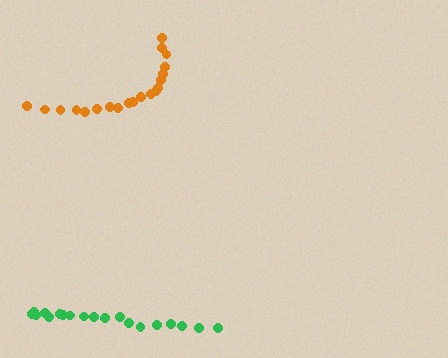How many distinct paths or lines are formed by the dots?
There are 2 distinct paths.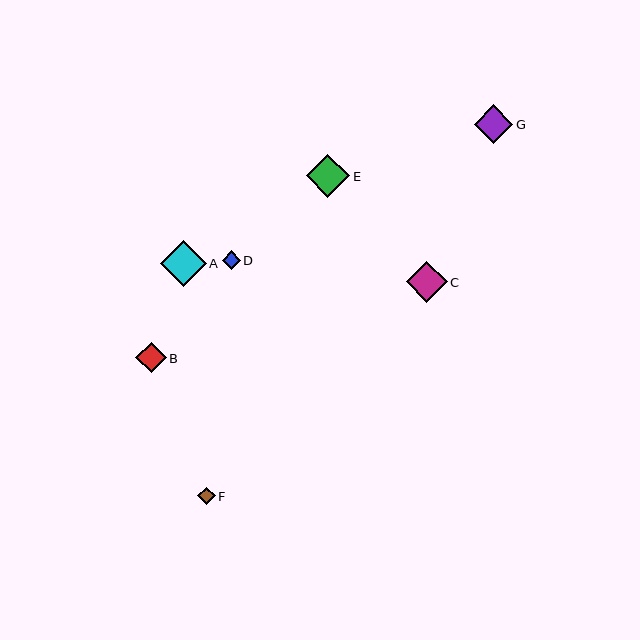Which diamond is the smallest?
Diamond F is the smallest with a size of approximately 18 pixels.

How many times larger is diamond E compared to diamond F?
Diamond E is approximately 2.4 times the size of diamond F.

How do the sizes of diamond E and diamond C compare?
Diamond E and diamond C are approximately the same size.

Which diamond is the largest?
Diamond A is the largest with a size of approximately 46 pixels.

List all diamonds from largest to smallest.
From largest to smallest: A, E, C, G, B, D, F.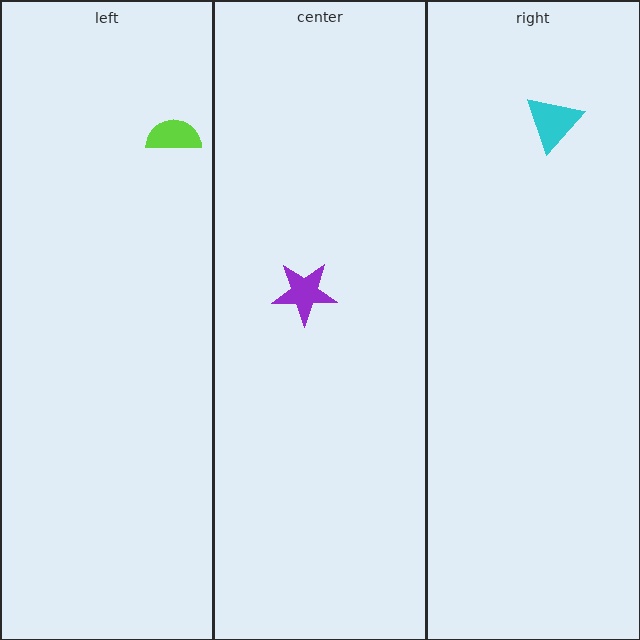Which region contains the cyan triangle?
The right region.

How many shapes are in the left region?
1.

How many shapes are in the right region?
1.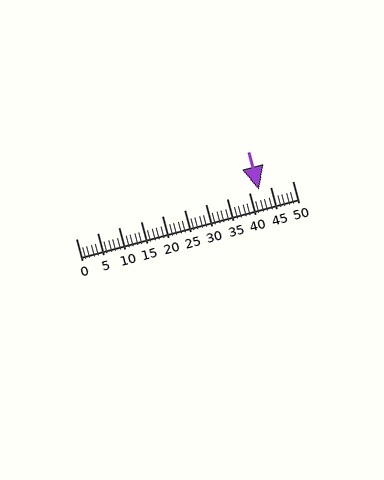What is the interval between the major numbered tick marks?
The major tick marks are spaced 5 units apart.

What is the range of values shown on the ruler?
The ruler shows values from 0 to 50.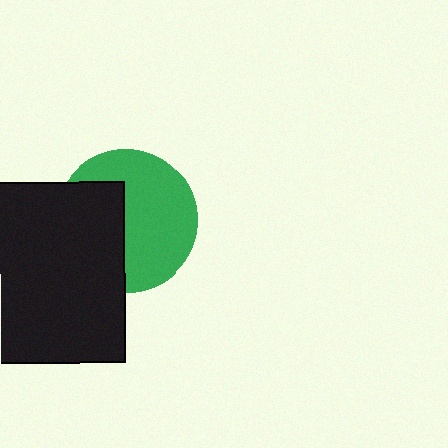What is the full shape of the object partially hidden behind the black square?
The partially hidden object is a green circle.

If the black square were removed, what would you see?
You would see the complete green circle.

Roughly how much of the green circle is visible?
About half of it is visible (roughly 59%).